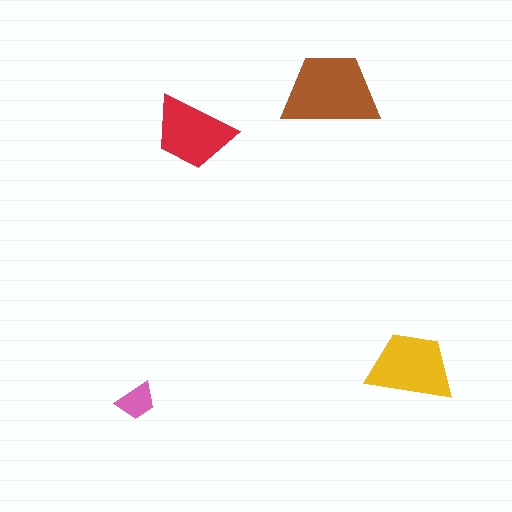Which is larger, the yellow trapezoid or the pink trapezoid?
The yellow one.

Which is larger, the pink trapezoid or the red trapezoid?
The red one.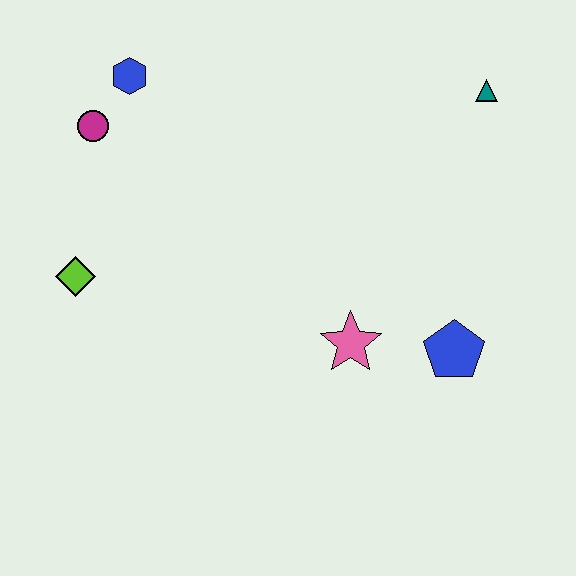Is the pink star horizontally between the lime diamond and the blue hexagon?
No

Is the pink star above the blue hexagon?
No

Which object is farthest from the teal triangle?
The lime diamond is farthest from the teal triangle.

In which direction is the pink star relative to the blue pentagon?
The pink star is to the left of the blue pentagon.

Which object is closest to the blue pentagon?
The pink star is closest to the blue pentagon.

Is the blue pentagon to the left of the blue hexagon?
No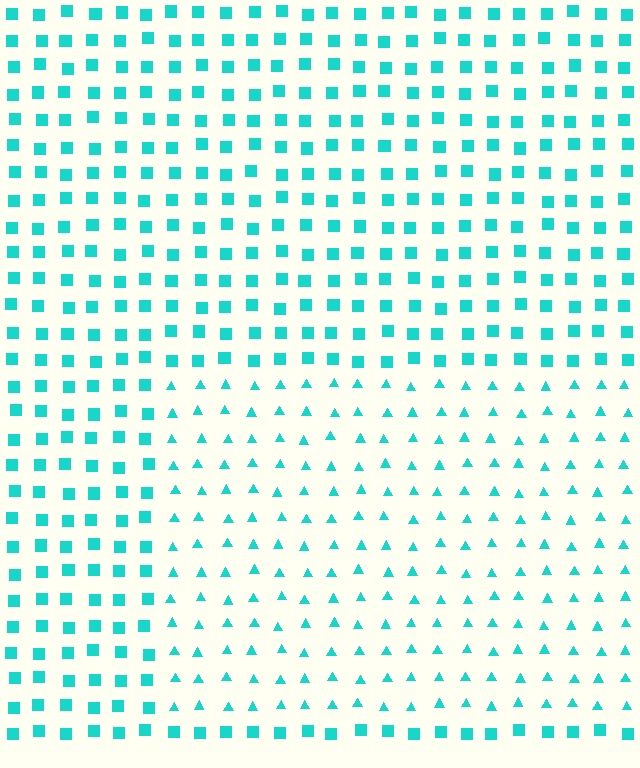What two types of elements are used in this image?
The image uses triangles inside the rectangle region and squares outside it.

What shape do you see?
I see a rectangle.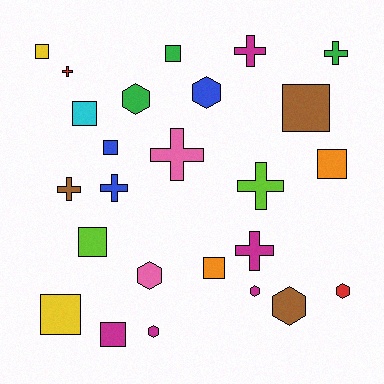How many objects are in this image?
There are 25 objects.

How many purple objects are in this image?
There are no purple objects.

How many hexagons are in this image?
There are 7 hexagons.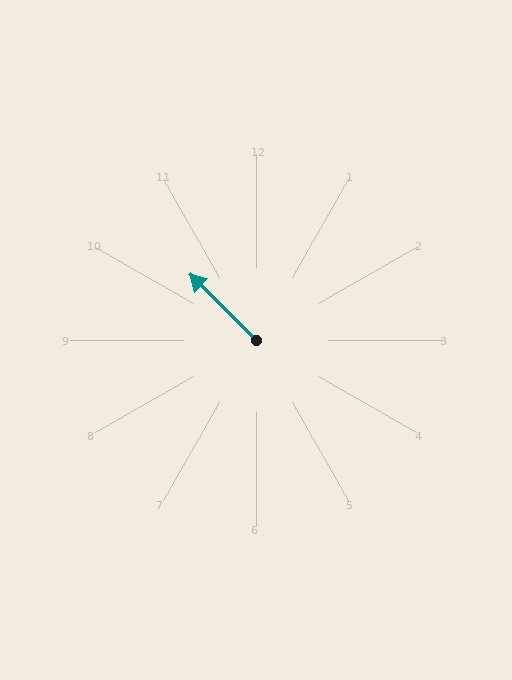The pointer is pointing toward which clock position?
Roughly 10 o'clock.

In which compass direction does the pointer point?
Northwest.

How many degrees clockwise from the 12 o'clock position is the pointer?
Approximately 315 degrees.